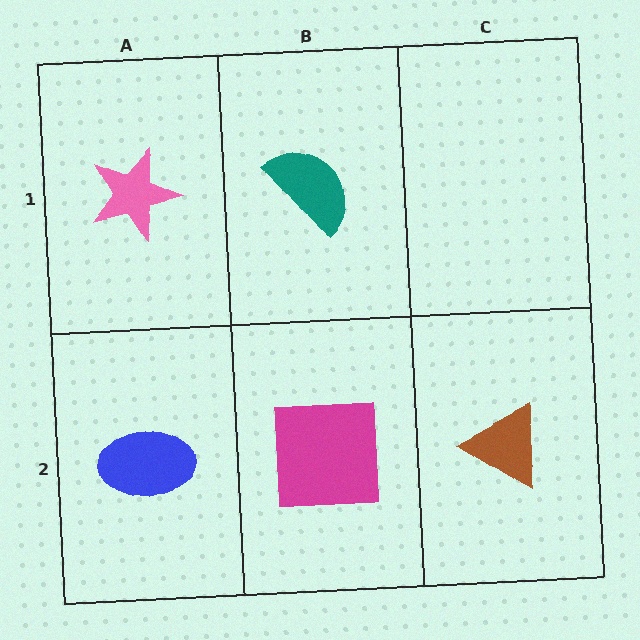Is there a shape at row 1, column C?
No, that cell is empty.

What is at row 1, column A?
A pink star.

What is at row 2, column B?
A magenta square.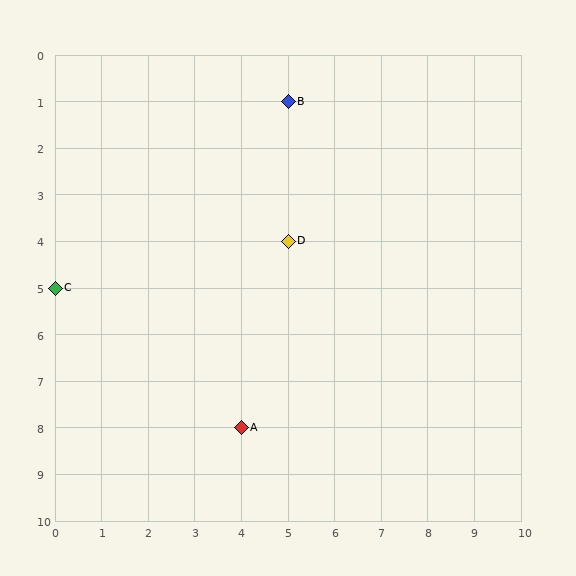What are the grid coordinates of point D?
Point D is at grid coordinates (5, 4).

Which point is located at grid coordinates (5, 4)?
Point D is at (5, 4).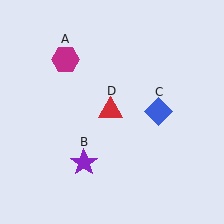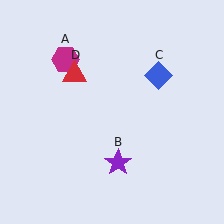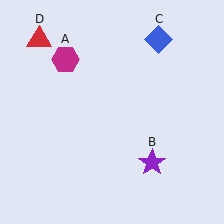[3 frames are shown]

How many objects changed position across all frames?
3 objects changed position: purple star (object B), blue diamond (object C), red triangle (object D).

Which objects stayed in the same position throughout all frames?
Magenta hexagon (object A) remained stationary.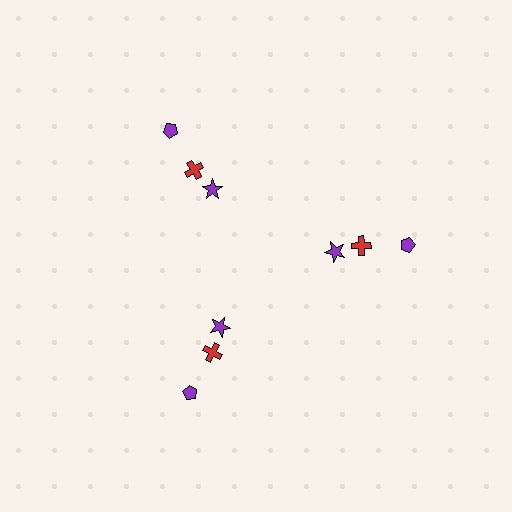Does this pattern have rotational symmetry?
Yes, this pattern has 3-fold rotational symmetry. It looks the same after rotating 120 degrees around the center.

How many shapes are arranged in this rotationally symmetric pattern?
There are 9 shapes, arranged in 3 groups of 3.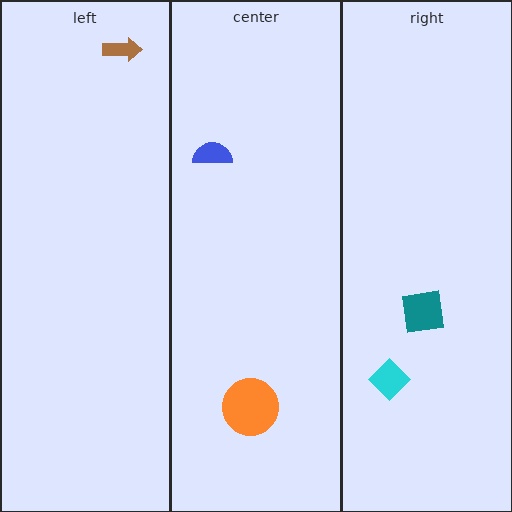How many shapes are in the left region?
1.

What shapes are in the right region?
The cyan diamond, the teal square.